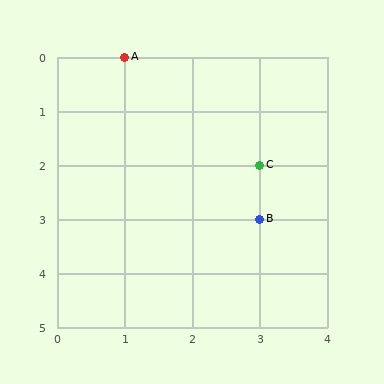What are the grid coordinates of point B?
Point B is at grid coordinates (3, 3).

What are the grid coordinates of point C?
Point C is at grid coordinates (3, 2).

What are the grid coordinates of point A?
Point A is at grid coordinates (1, 0).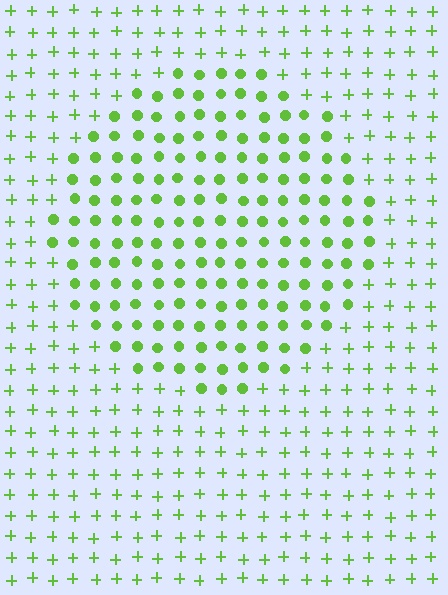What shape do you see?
I see a circle.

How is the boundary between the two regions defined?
The boundary is defined by a change in element shape: circles inside vs. plus signs outside. All elements share the same color and spacing.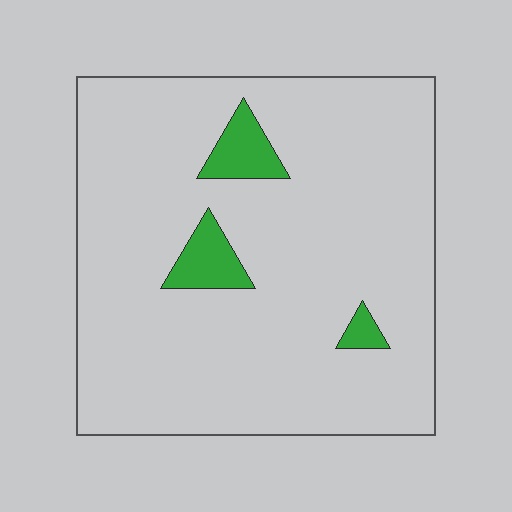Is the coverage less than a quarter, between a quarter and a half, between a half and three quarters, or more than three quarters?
Less than a quarter.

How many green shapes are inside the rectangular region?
3.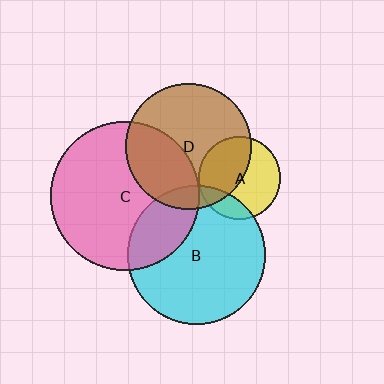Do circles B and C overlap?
Yes.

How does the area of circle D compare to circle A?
Approximately 2.3 times.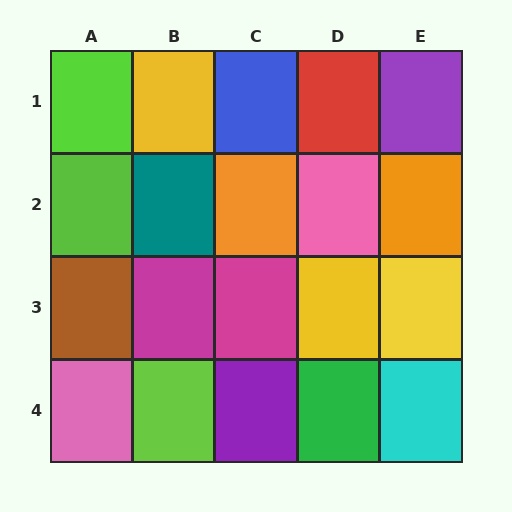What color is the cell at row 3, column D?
Yellow.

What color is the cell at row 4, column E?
Cyan.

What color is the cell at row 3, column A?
Brown.